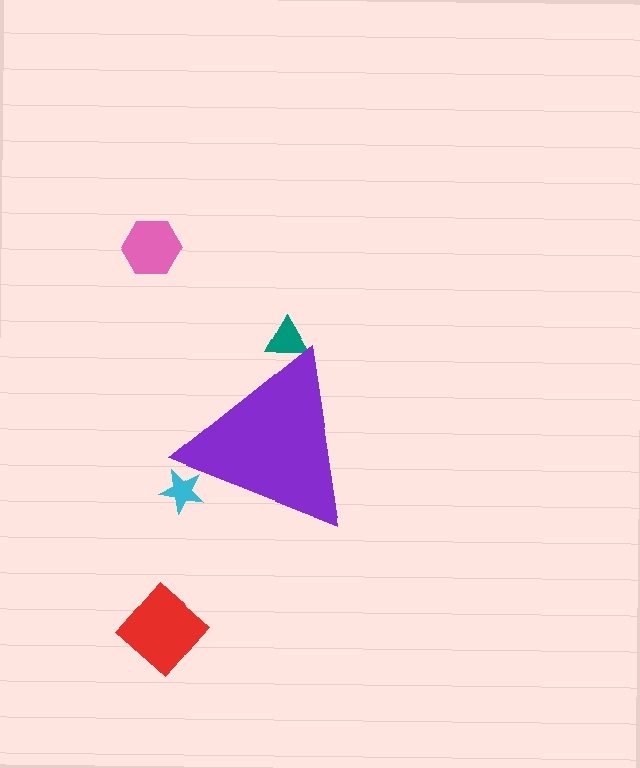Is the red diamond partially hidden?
No, the red diamond is fully visible.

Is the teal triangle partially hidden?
Yes, the teal triangle is partially hidden behind the purple triangle.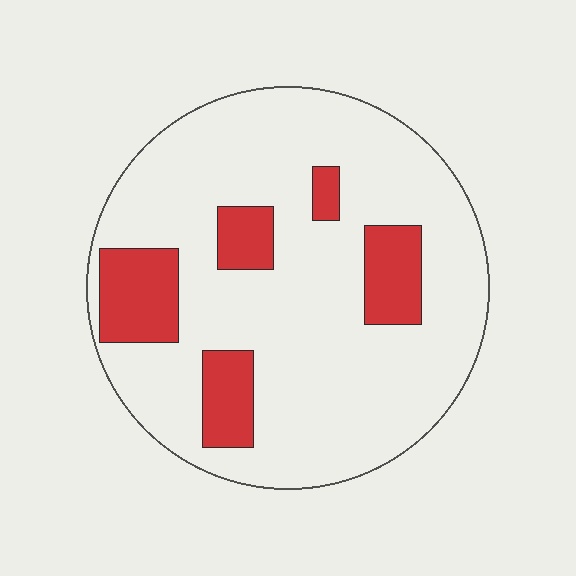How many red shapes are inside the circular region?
5.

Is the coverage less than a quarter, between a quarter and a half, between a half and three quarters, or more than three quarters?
Less than a quarter.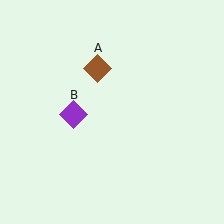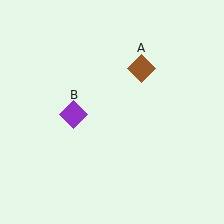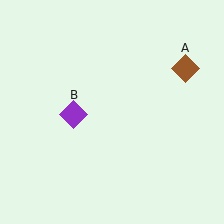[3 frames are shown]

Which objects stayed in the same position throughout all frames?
Purple diamond (object B) remained stationary.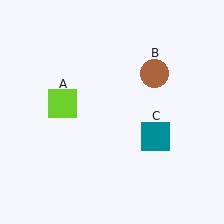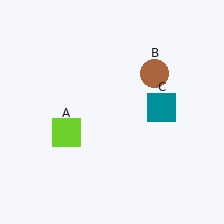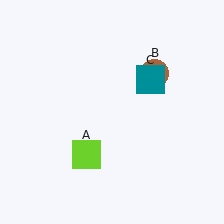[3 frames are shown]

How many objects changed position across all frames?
2 objects changed position: lime square (object A), teal square (object C).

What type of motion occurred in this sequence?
The lime square (object A), teal square (object C) rotated counterclockwise around the center of the scene.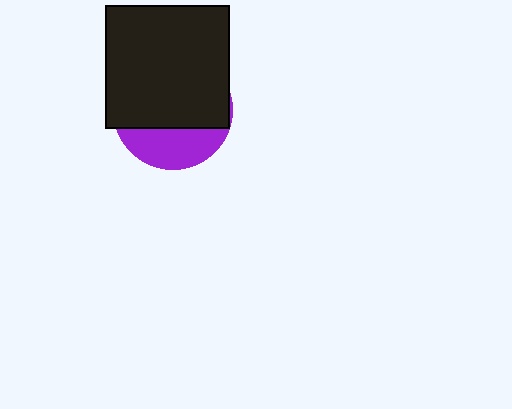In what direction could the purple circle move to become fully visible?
The purple circle could move down. That would shift it out from behind the black square entirely.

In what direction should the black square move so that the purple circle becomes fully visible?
The black square should move up. That is the shortest direction to clear the overlap and leave the purple circle fully visible.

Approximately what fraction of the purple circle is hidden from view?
Roughly 70% of the purple circle is hidden behind the black square.